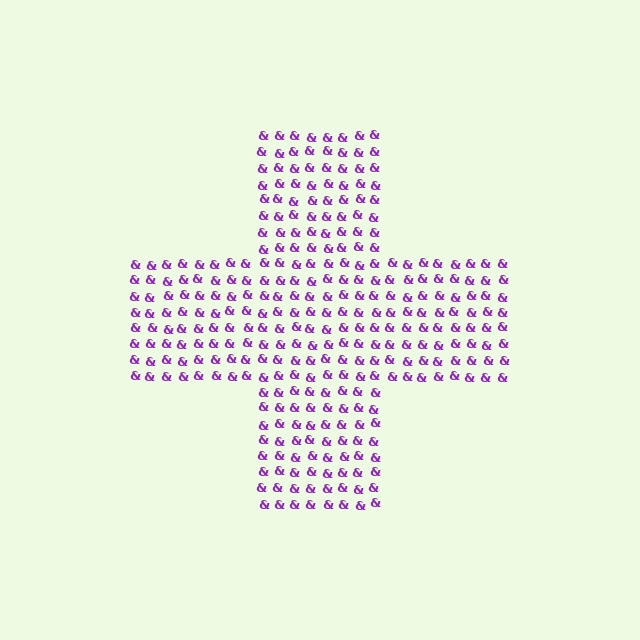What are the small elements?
The small elements are ampersands.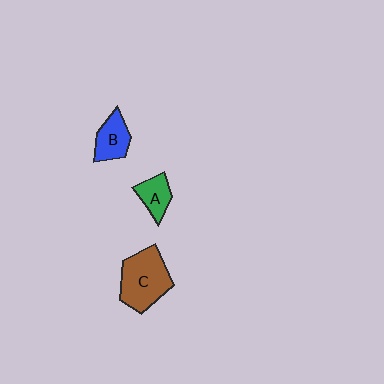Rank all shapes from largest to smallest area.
From largest to smallest: C (brown), B (blue), A (green).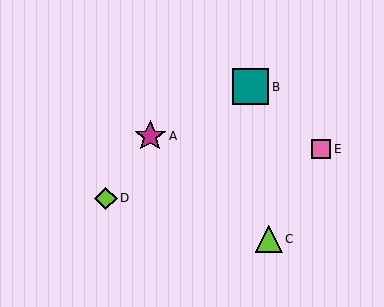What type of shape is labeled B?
Shape B is a teal square.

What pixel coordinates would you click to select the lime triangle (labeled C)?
Click at (269, 239) to select the lime triangle C.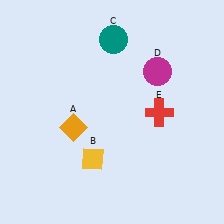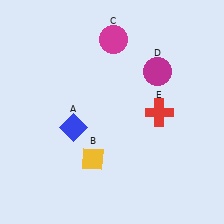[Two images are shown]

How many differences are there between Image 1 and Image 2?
There are 2 differences between the two images.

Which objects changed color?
A changed from orange to blue. C changed from teal to magenta.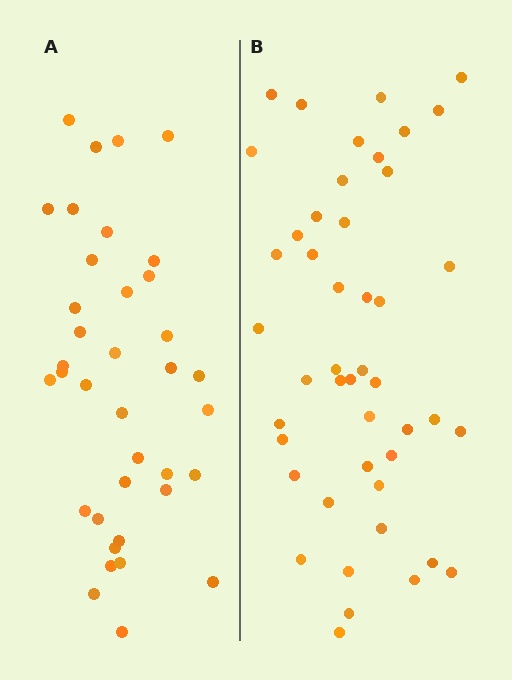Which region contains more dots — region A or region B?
Region B (the right region) has more dots.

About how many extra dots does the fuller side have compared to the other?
Region B has roughly 8 or so more dots than region A.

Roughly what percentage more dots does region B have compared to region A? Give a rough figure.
About 25% more.